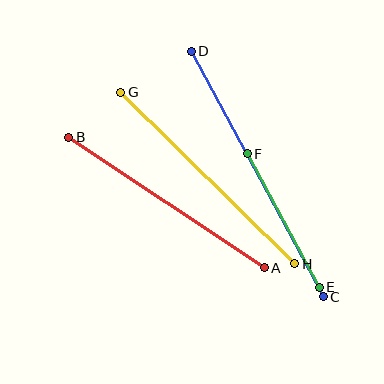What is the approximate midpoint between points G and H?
The midpoint is at approximately (208, 178) pixels.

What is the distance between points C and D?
The distance is approximately 279 pixels.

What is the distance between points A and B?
The distance is approximately 235 pixels.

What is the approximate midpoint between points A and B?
The midpoint is at approximately (167, 202) pixels.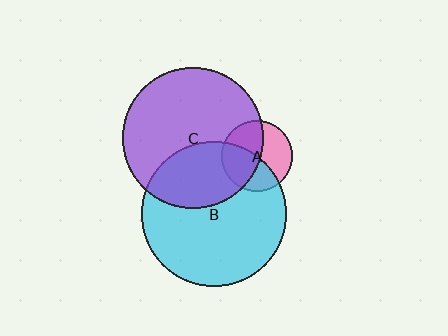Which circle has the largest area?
Circle B (cyan).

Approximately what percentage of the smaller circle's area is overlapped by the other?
Approximately 45%.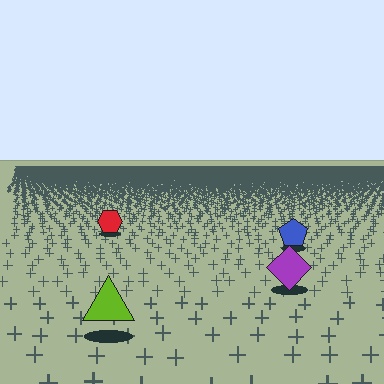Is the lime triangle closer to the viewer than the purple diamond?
Yes. The lime triangle is closer — you can tell from the texture gradient: the ground texture is coarser near it.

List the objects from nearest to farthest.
From nearest to farthest: the lime triangle, the purple diamond, the blue pentagon, the red hexagon.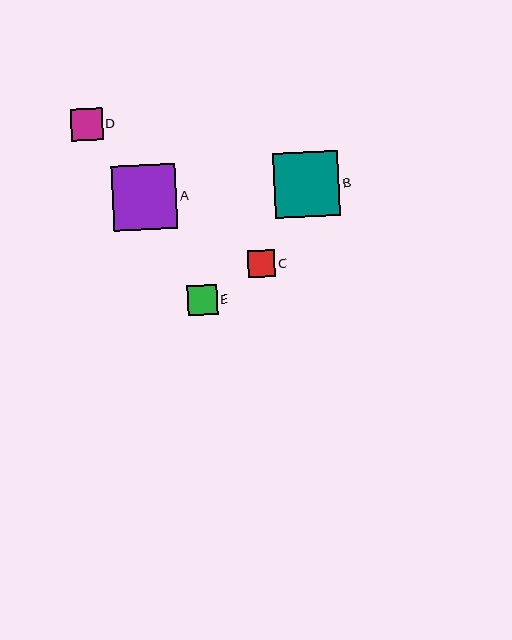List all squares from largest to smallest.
From largest to smallest: B, A, D, E, C.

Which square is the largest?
Square B is the largest with a size of approximately 66 pixels.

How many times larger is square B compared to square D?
Square B is approximately 2.1 times the size of square D.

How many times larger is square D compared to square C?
Square D is approximately 1.2 times the size of square C.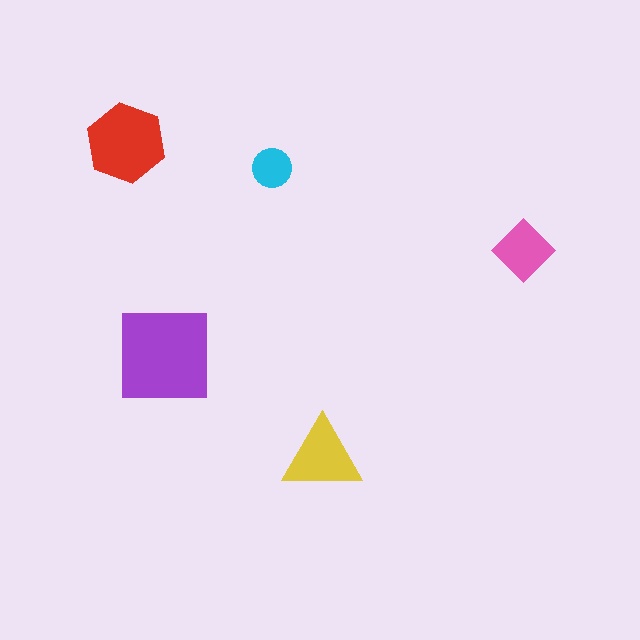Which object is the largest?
The purple square.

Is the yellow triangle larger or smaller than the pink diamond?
Larger.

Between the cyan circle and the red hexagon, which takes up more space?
The red hexagon.